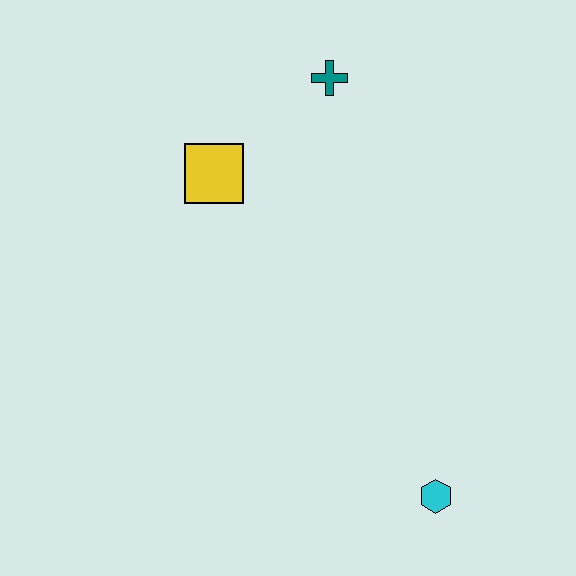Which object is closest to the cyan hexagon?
The yellow square is closest to the cyan hexagon.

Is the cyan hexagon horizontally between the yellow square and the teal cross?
No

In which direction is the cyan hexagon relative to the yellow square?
The cyan hexagon is below the yellow square.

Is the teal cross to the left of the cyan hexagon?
Yes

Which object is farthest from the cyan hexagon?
The teal cross is farthest from the cyan hexagon.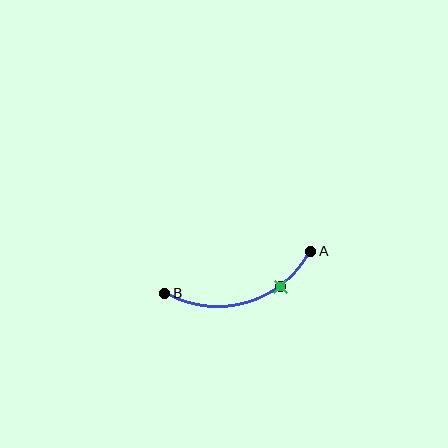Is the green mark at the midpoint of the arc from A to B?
No. The green mark lies on the arc but is closer to endpoint A. The arc midpoint would be at the point on the curve equidistant along the arc from both A and B.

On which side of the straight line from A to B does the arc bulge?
The arc bulges below the straight line connecting A and B.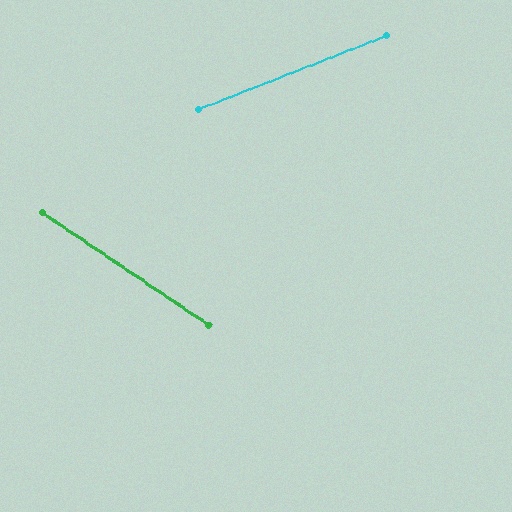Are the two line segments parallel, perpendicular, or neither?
Neither parallel nor perpendicular — they differ by about 55°.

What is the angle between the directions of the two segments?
Approximately 55 degrees.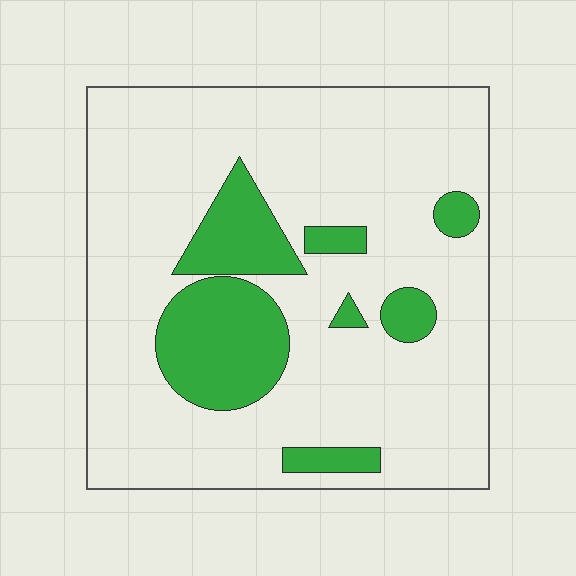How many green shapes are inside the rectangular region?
7.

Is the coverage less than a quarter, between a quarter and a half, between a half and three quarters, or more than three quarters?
Less than a quarter.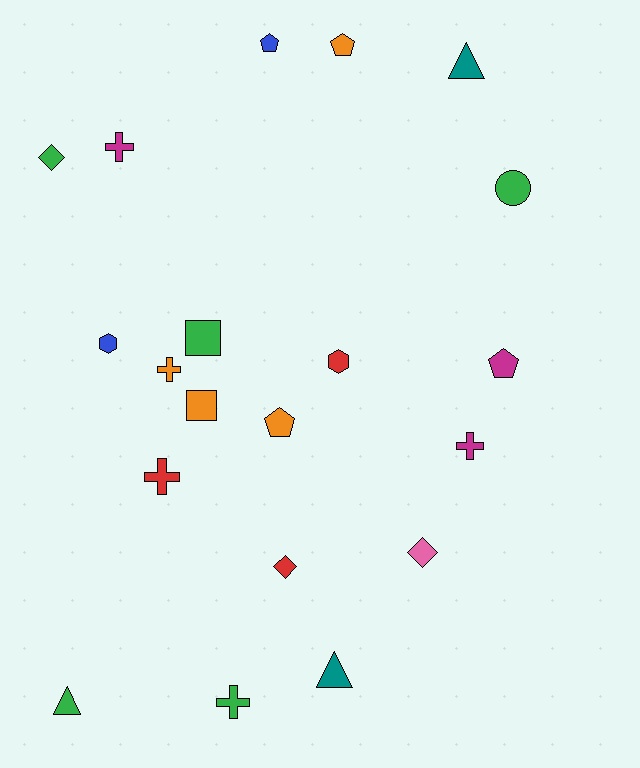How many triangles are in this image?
There are 3 triangles.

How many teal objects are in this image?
There are 2 teal objects.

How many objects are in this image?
There are 20 objects.